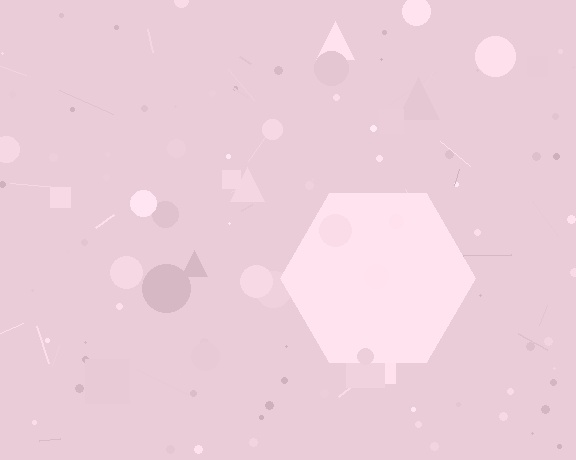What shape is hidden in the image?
A hexagon is hidden in the image.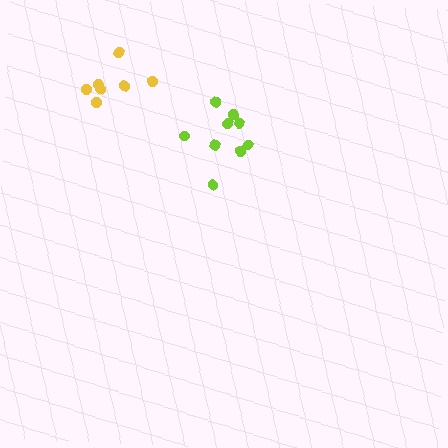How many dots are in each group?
Group 1: 9 dots, Group 2: 7 dots (16 total).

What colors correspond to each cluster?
The clusters are colored: lime, yellow.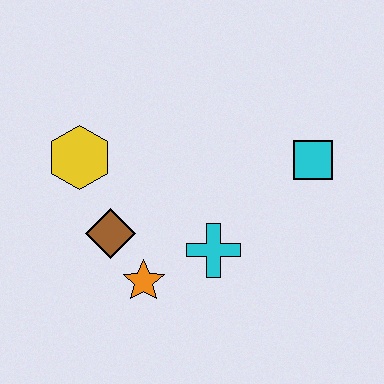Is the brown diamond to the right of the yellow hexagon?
Yes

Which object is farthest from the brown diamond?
The cyan square is farthest from the brown diamond.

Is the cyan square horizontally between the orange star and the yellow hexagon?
No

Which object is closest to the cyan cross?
The orange star is closest to the cyan cross.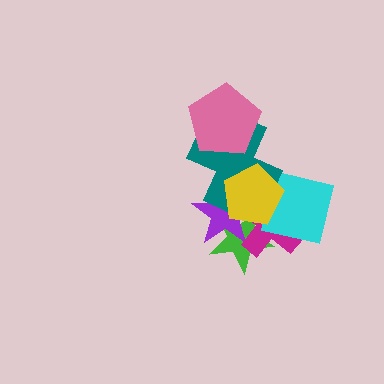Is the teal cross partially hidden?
Yes, it is partially covered by another shape.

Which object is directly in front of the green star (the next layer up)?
The purple star is directly in front of the green star.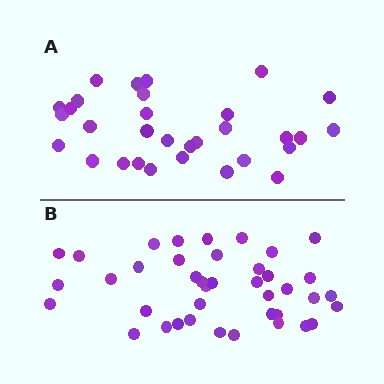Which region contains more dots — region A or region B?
Region B (the bottom region) has more dots.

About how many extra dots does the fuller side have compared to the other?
Region B has roughly 8 or so more dots than region A.